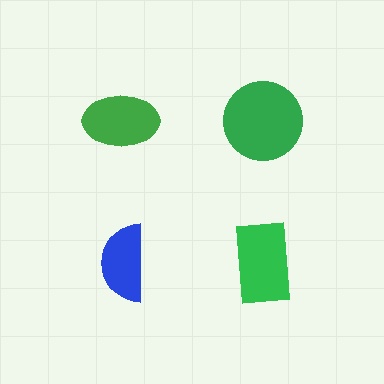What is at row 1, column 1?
A green ellipse.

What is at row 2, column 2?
A green rectangle.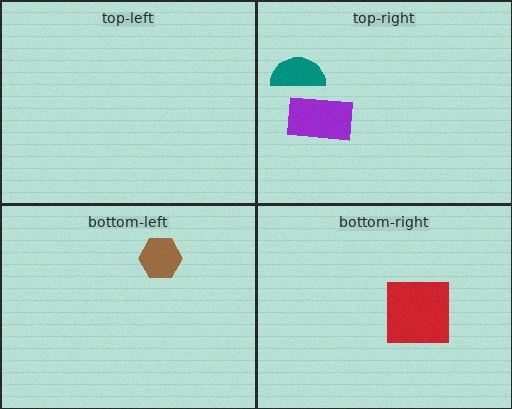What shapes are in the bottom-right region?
The red square.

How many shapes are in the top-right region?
2.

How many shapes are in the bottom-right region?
1.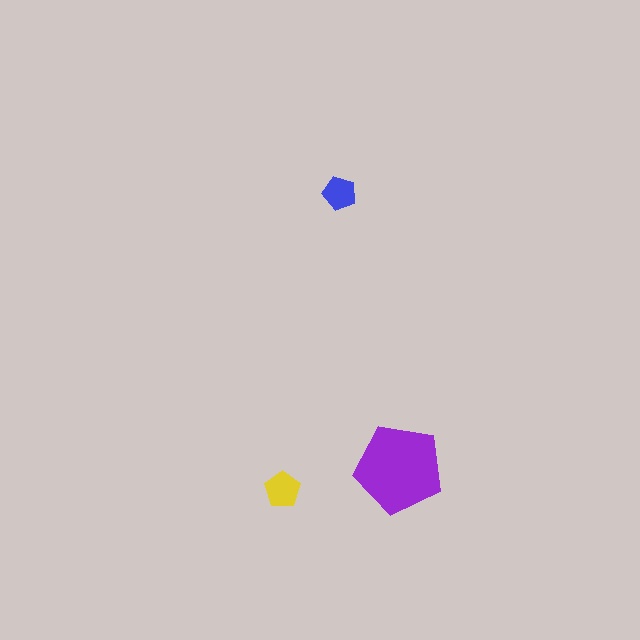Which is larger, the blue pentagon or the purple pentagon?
The purple one.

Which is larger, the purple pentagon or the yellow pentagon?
The purple one.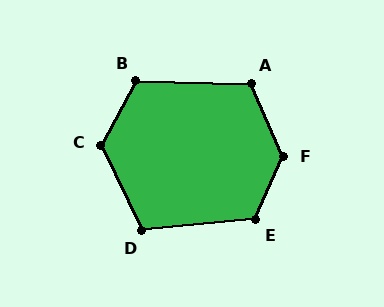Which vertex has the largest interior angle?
F, at approximately 132 degrees.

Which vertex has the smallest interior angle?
D, at approximately 110 degrees.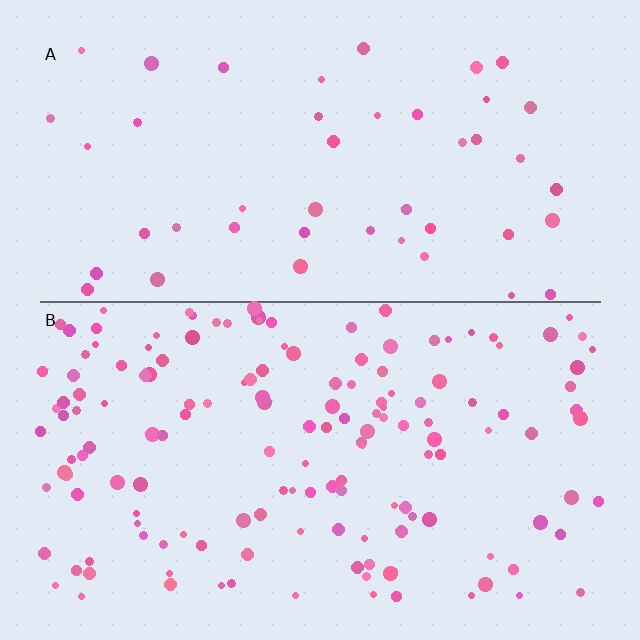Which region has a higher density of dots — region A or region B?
B (the bottom).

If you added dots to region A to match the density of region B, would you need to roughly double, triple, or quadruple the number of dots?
Approximately triple.